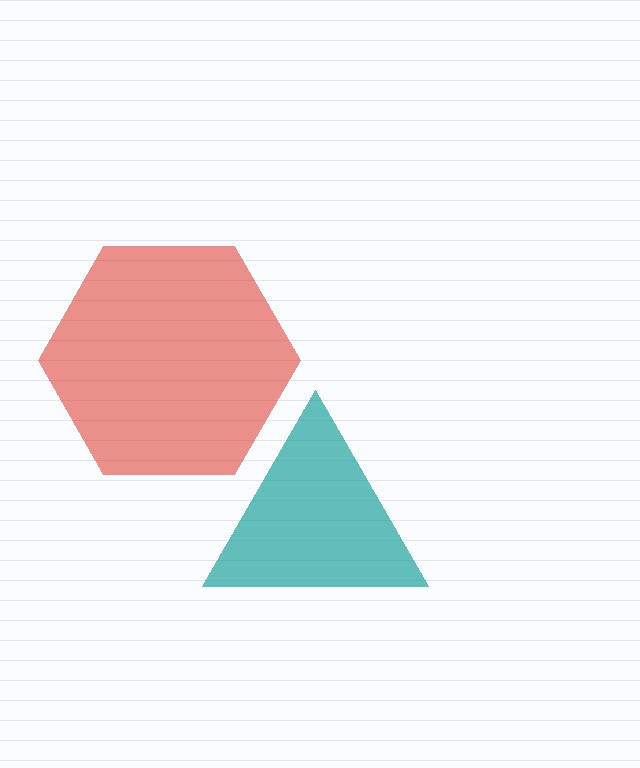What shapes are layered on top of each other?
The layered shapes are: a teal triangle, a red hexagon.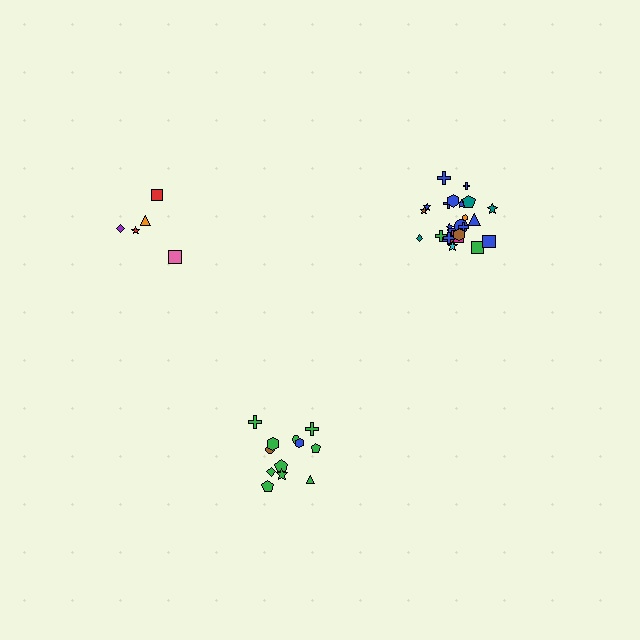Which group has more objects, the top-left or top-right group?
The top-right group.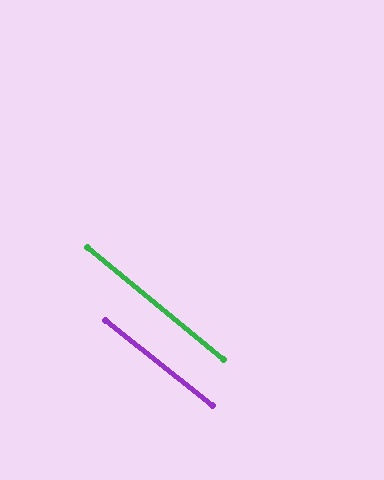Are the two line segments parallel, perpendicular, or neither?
Parallel — their directions differ by only 0.7°.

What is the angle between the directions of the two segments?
Approximately 1 degree.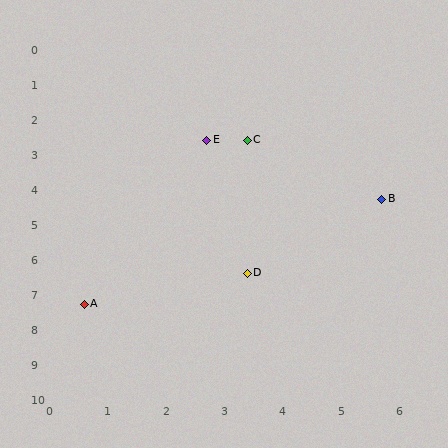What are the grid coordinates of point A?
Point A is at approximately (0.6, 7.3).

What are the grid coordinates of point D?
Point D is at approximately (3.4, 6.4).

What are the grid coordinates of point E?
Point E is at approximately (2.7, 2.6).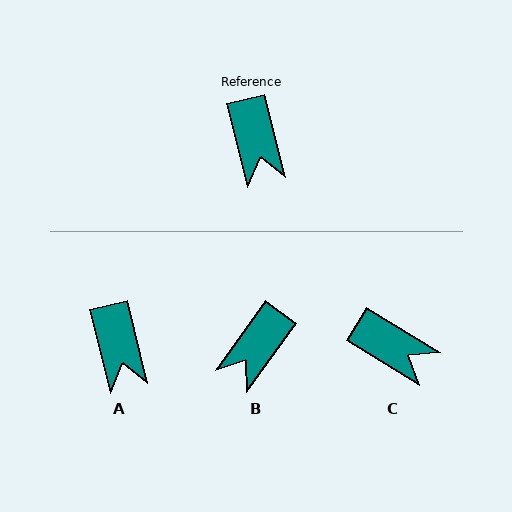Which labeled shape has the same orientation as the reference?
A.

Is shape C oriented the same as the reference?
No, it is off by about 45 degrees.